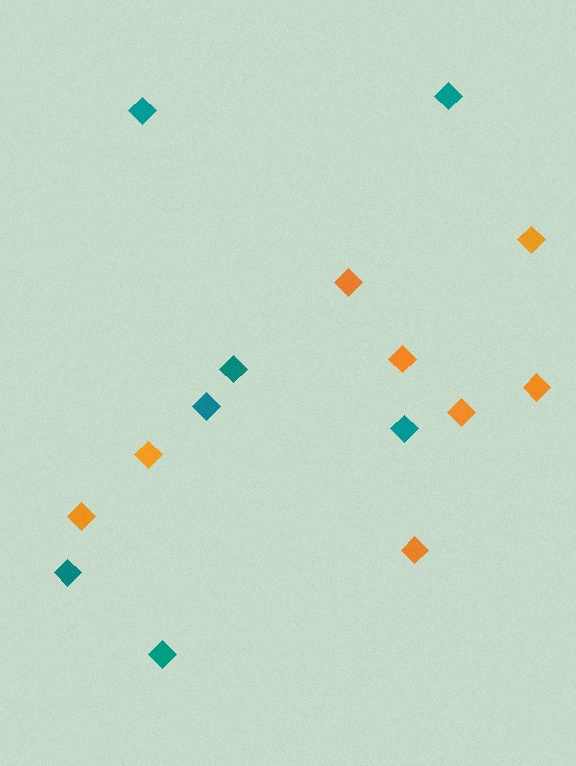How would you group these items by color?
There are 2 groups: one group of teal diamonds (7) and one group of orange diamonds (8).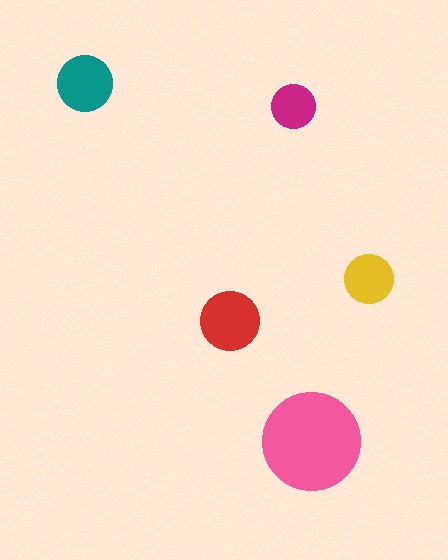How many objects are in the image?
There are 5 objects in the image.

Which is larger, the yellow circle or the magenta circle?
The yellow one.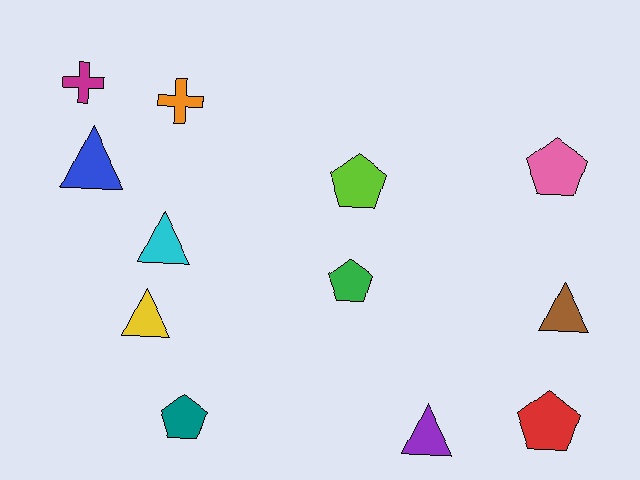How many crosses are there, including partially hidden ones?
There are 2 crosses.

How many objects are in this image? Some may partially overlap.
There are 12 objects.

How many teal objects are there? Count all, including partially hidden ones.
There is 1 teal object.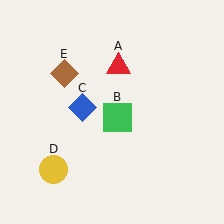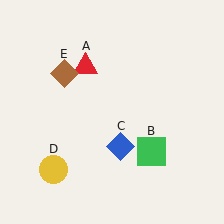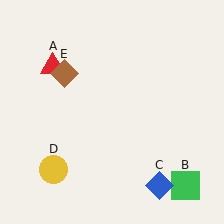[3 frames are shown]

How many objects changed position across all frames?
3 objects changed position: red triangle (object A), green square (object B), blue diamond (object C).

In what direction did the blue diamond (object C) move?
The blue diamond (object C) moved down and to the right.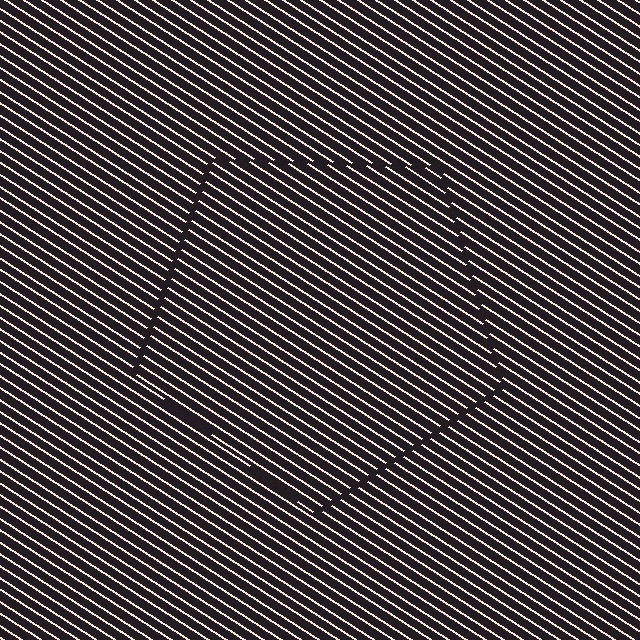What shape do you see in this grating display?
An illusory pentagon. The interior of the shape contains the same grating, shifted by half a period — the contour is defined by the phase discontinuity where line-ends from the inner and outer gratings abut.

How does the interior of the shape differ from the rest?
The interior of the shape contains the same grating, shifted by half a period — the contour is defined by the phase discontinuity where line-ends from the inner and outer gratings abut.